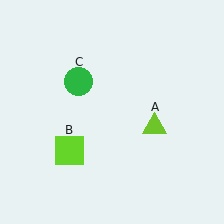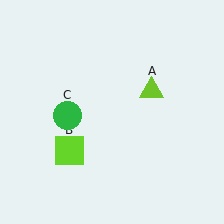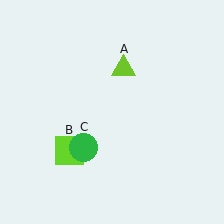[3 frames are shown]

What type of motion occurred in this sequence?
The lime triangle (object A), green circle (object C) rotated counterclockwise around the center of the scene.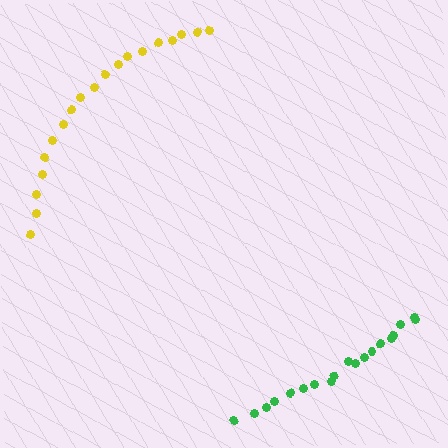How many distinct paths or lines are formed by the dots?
There are 2 distinct paths.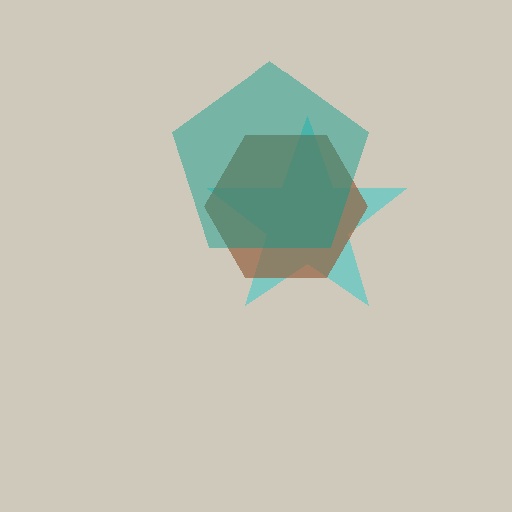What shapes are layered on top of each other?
The layered shapes are: a cyan star, a brown hexagon, a teal pentagon.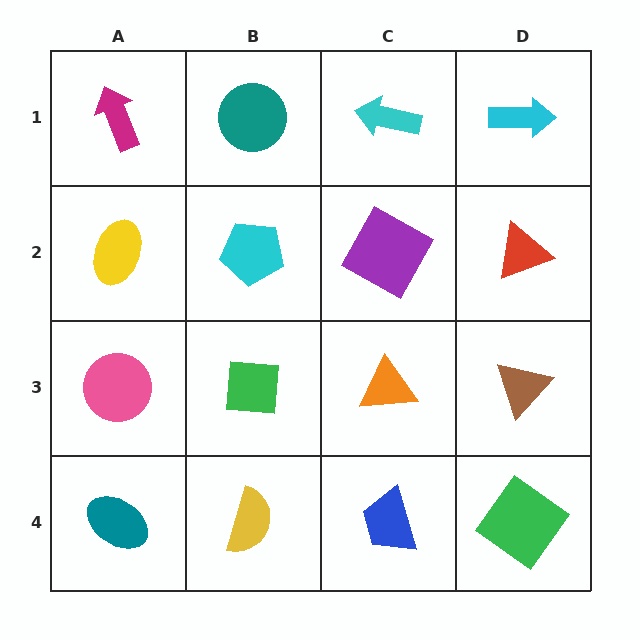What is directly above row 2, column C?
A cyan arrow.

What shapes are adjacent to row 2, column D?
A cyan arrow (row 1, column D), a brown triangle (row 3, column D), a purple square (row 2, column C).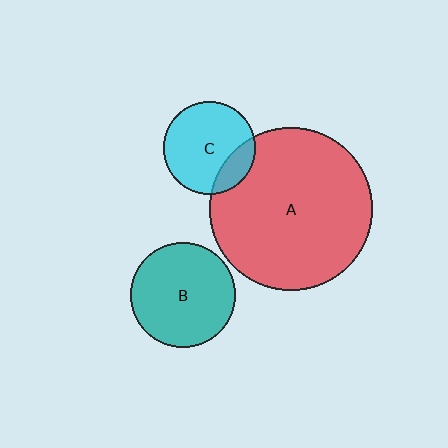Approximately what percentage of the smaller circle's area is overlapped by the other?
Approximately 20%.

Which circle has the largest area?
Circle A (red).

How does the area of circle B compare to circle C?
Approximately 1.3 times.